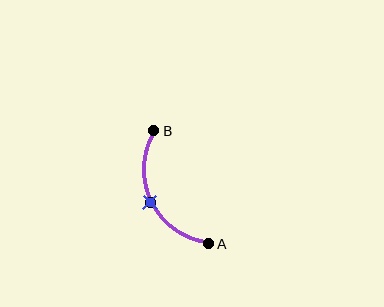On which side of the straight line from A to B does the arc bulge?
The arc bulges to the left of the straight line connecting A and B.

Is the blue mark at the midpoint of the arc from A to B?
Yes. The blue mark lies on the arc at equal arc-length from both A and B — it is the arc midpoint.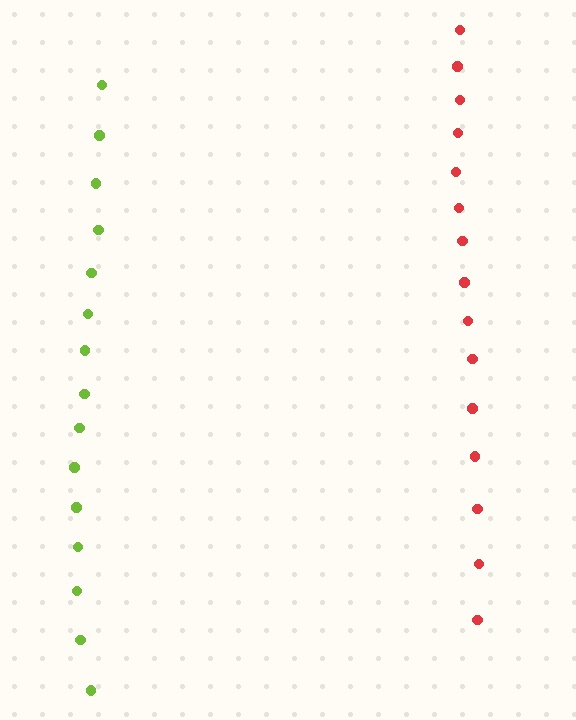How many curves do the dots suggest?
There are 2 distinct paths.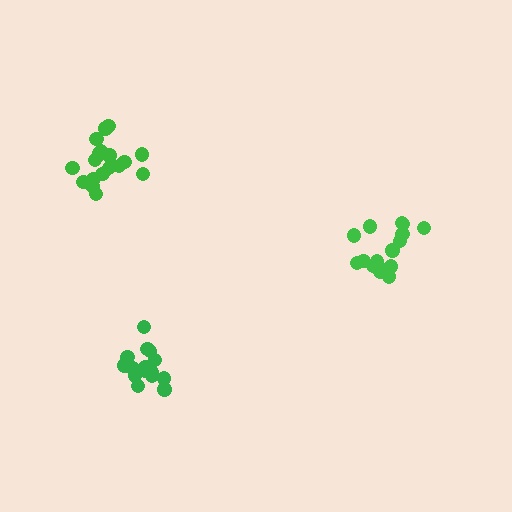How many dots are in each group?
Group 1: 19 dots, Group 2: 16 dots, Group 3: 15 dots (50 total).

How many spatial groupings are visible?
There are 3 spatial groupings.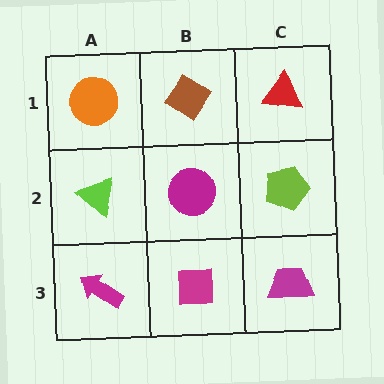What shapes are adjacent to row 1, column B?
A magenta circle (row 2, column B), an orange circle (row 1, column A), a red triangle (row 1, column C).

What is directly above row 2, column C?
A red triangle.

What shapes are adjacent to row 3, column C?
A lime pentagon (row 2, column C), a magenta square (row 3, column B).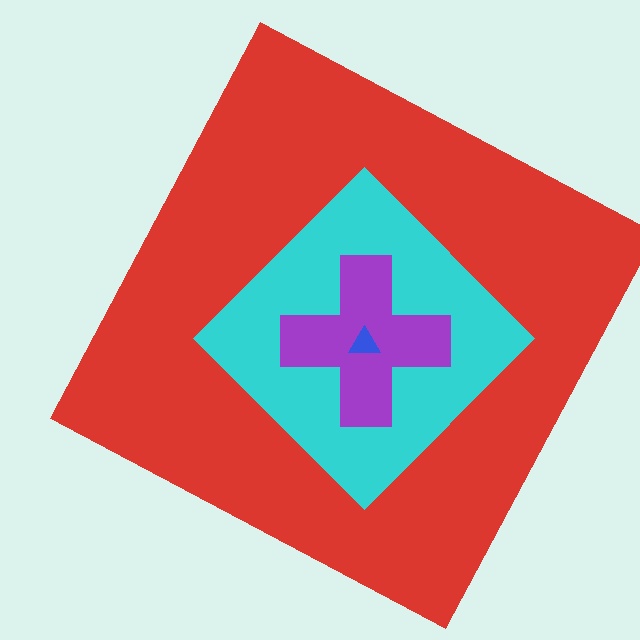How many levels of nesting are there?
4.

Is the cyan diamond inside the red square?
Yes.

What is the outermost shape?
The red square.